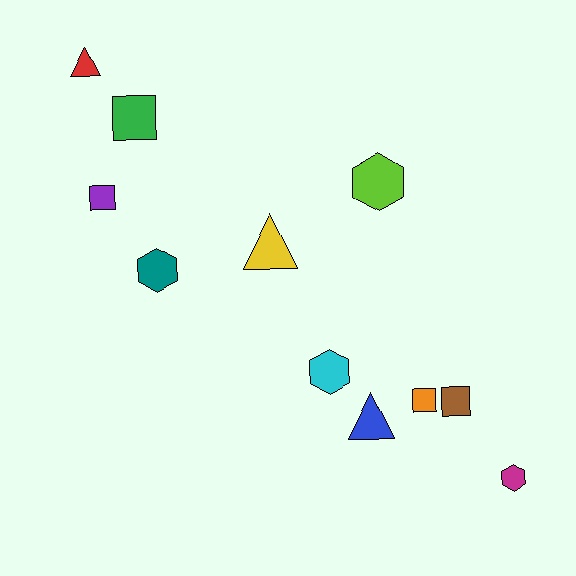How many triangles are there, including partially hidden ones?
There are 3 triangles.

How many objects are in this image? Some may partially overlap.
There are 11 objects.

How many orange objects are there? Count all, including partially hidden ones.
There is 1 orange object.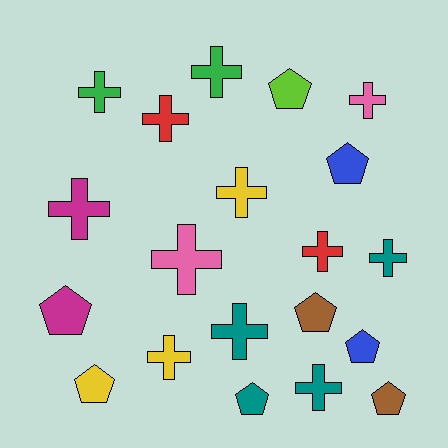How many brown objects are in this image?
There are 2 brown objects.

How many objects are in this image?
There are 20 objects.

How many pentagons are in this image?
There are 8 pentagons.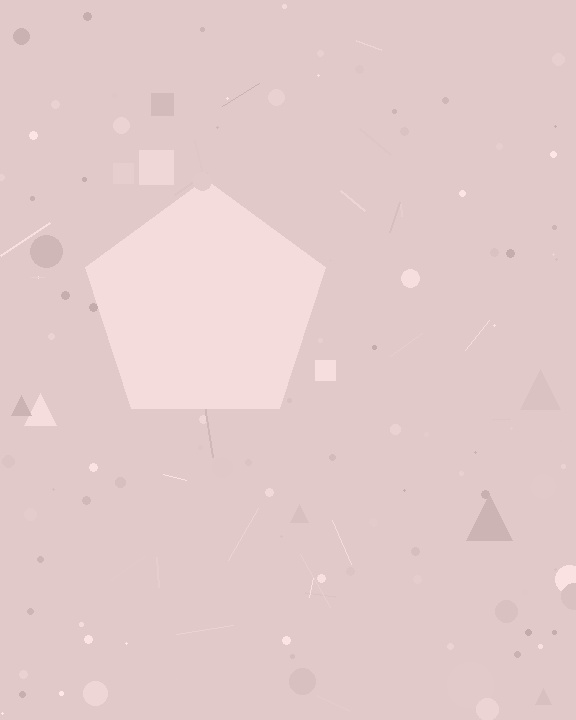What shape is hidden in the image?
A pentagon is hidden in the image.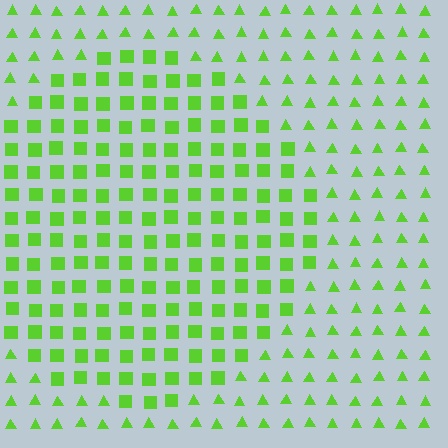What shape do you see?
I see a circle.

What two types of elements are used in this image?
The image uses squares inside the circle region and triangles outside it.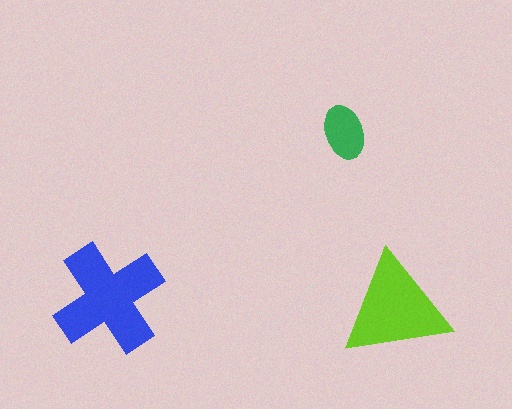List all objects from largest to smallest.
The blue cross, the lime triangle, the green ellipse.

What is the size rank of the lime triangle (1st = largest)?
2nd.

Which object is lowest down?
The lime triangle is bottommost.